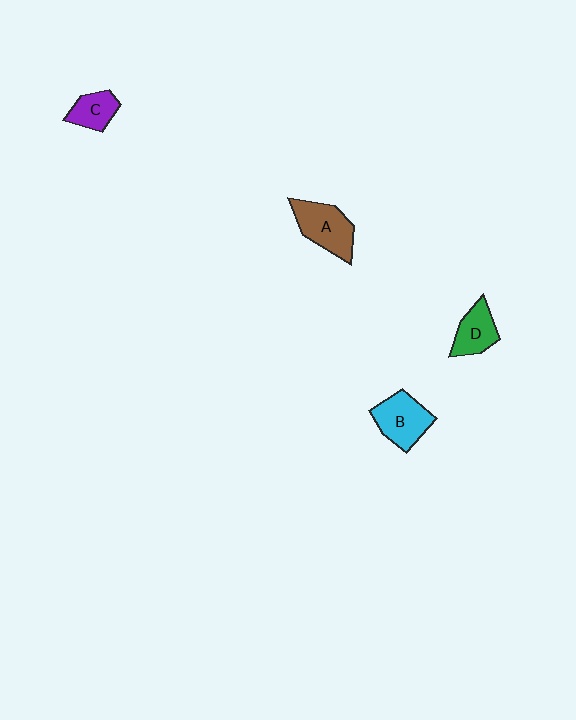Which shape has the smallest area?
Shape C (purple).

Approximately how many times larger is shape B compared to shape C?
Approximately 1.6 times.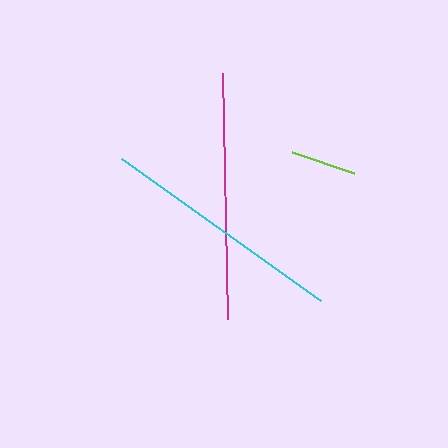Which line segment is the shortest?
The lime line is the shortest at approximately 66 pixels.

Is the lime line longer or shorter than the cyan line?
The cyan line is longer than the lime line.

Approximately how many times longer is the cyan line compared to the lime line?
The cyan line is approximately 3.7 times the length of the lime line.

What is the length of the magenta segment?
The magenta segment is approximately 246 pixels long.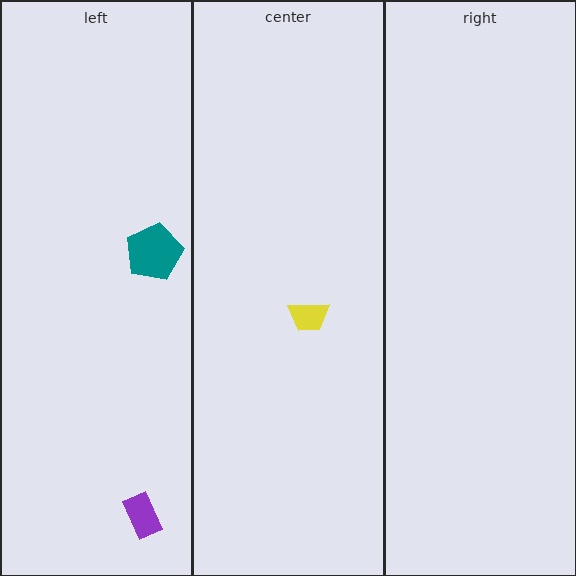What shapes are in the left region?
The teal pentagon, the purple rectangle.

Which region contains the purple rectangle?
The left region.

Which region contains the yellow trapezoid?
The center region.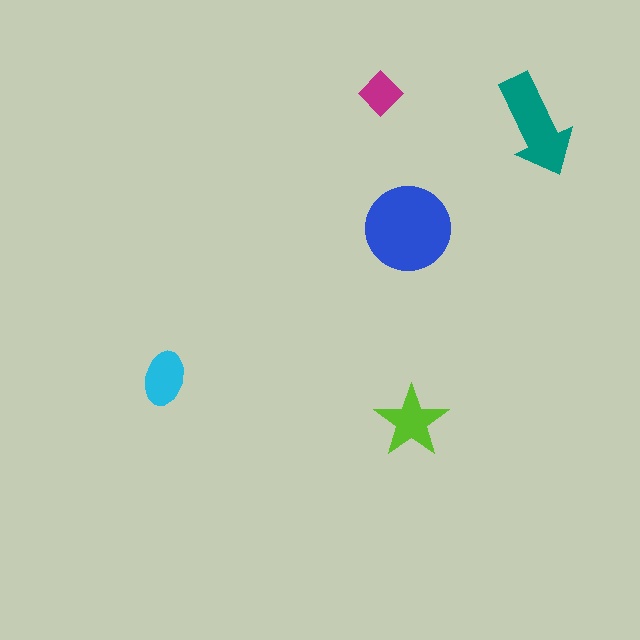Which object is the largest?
The blue circle.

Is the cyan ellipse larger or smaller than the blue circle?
Smaller.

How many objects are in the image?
There are 5 objects in the image.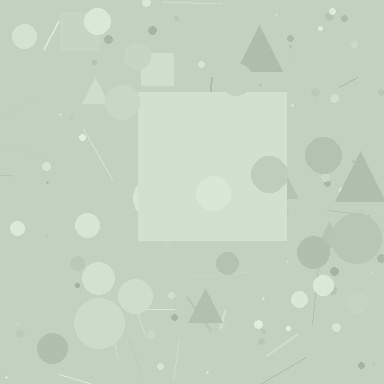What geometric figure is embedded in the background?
A square is embedded in the background.